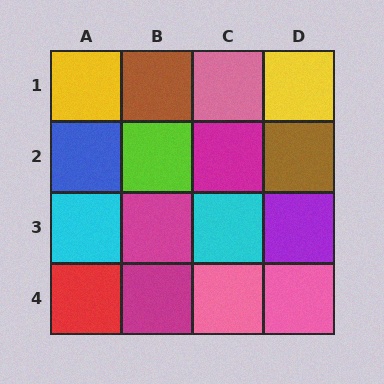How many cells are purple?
1 cell is purple.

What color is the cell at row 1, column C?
Pink.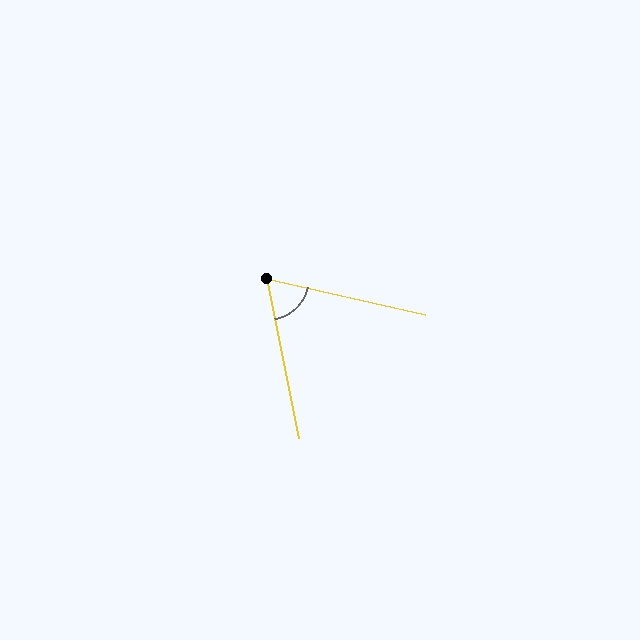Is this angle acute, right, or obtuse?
It is acute.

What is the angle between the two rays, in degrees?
Approximately 66 degrees.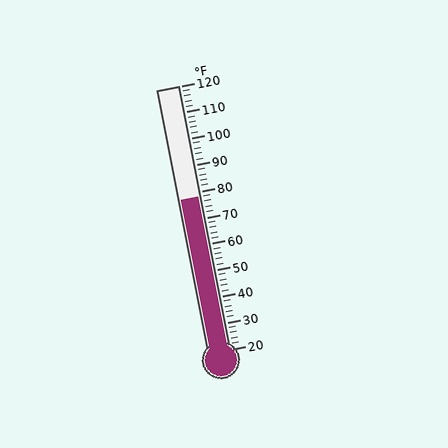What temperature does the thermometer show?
The thermometer shows approximately 78°F.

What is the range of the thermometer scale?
The thermometer scale ranges from 20°F to 120°F.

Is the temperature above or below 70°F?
The temperature is above 70°F.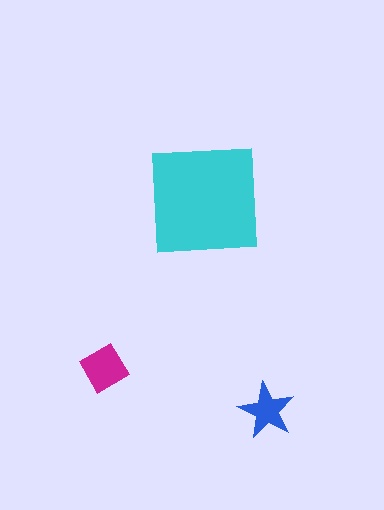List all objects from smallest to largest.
The blue star, the magenta diamond, the cyan square.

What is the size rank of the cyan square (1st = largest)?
1st.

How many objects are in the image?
There are 3 objects in the image.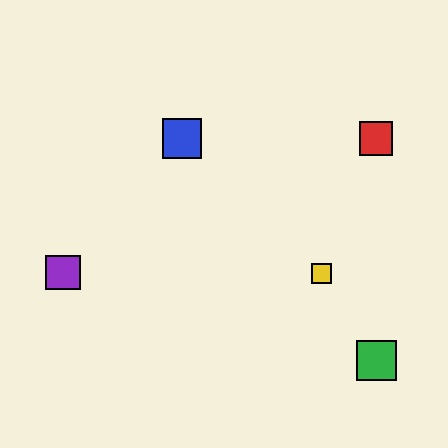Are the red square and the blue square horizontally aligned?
Yes, both are at y≈139.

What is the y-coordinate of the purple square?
The purple square is at y≈273.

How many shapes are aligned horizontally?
2 shapes (the red square, the blue square) are aligned horizontally.